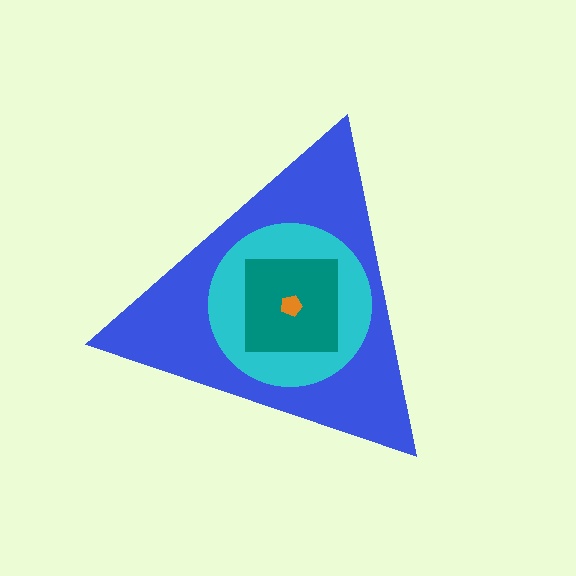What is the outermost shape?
The blue triangle.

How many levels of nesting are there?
4.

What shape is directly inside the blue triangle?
The cyan circle.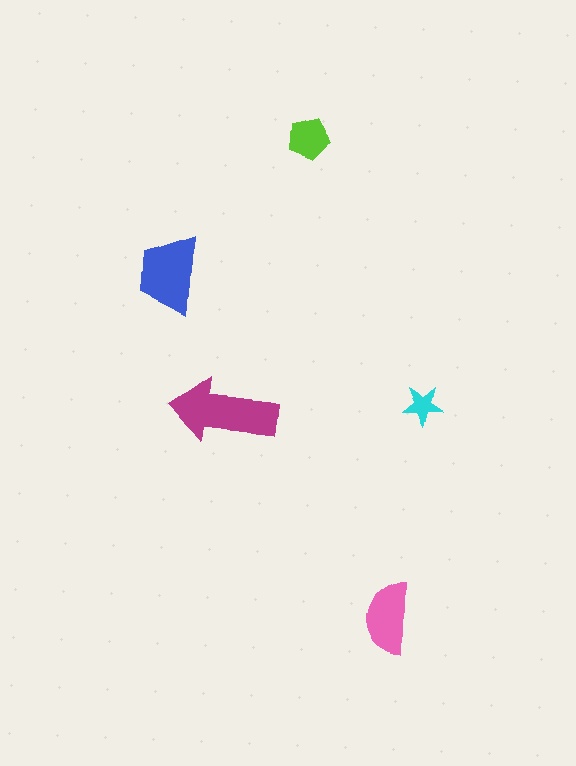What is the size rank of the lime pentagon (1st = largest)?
4th.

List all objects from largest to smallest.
The magenta arrow, the blue trapezoid, the pink semicircle, the lime pentagon, the cyan star.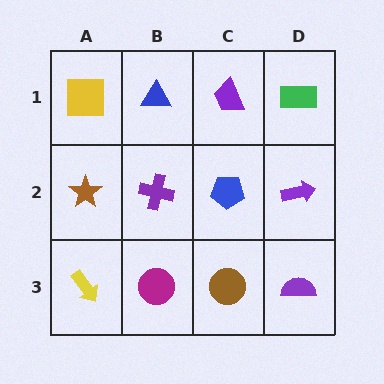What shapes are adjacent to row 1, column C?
A blue pentagon (row 2, column C), a blue triangle (row 1, column B), a green rectangle (row 1, column D).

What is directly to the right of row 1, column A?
A blue triangle.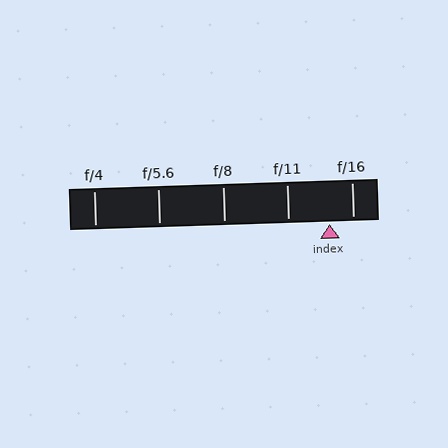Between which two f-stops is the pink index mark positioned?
The index mark is between f/11 and f/16.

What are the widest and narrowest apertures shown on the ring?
The widest aperture shown is f/4 and the narrowest is f/16.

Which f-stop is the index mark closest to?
The index mark is closest to f/16.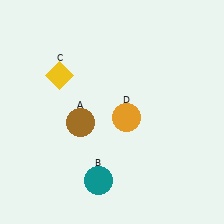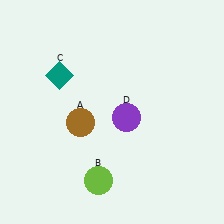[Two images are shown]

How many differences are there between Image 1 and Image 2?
There are 3 differences between the two images.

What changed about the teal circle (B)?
In Image 1, B is teal. In Image 2, it changed to lime.